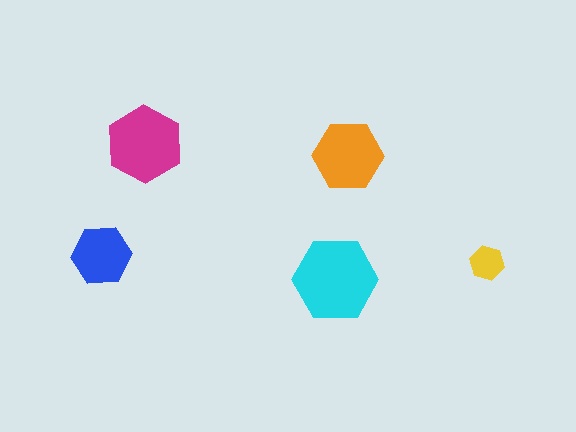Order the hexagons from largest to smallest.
the cyan one, the magenta one, the orange one, the blue one, the yellow one.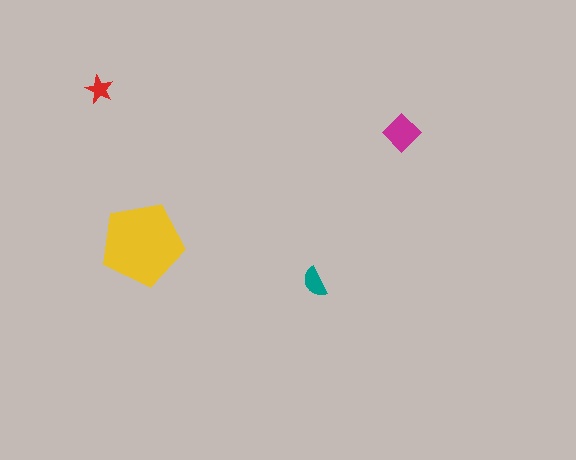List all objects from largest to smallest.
The yellow pentagon, the magenta diamond, the teal semicircle, the red star.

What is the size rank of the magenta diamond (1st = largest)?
2nd.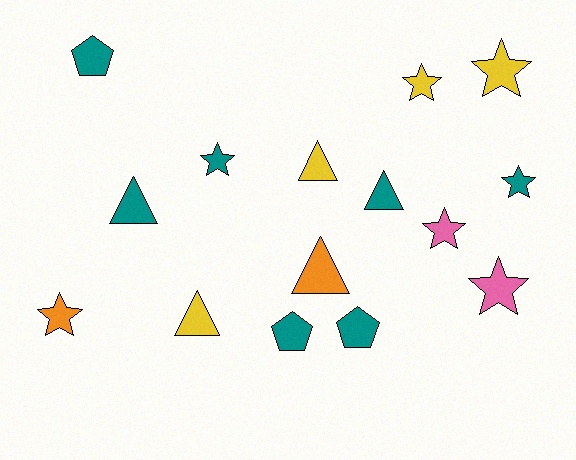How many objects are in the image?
There are 15 objects.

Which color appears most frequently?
Teal, with 7 objects.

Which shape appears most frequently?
Star, with 7 objects.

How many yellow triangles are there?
There are 2 yellow triangles.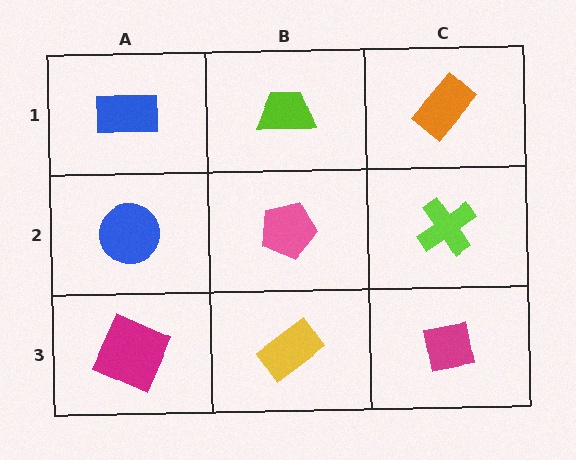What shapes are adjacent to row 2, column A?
A blue rectangle (row 1, column A), a magenta square (row 3, column A), a pink pentagon (row 2, column B).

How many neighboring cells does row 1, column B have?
3.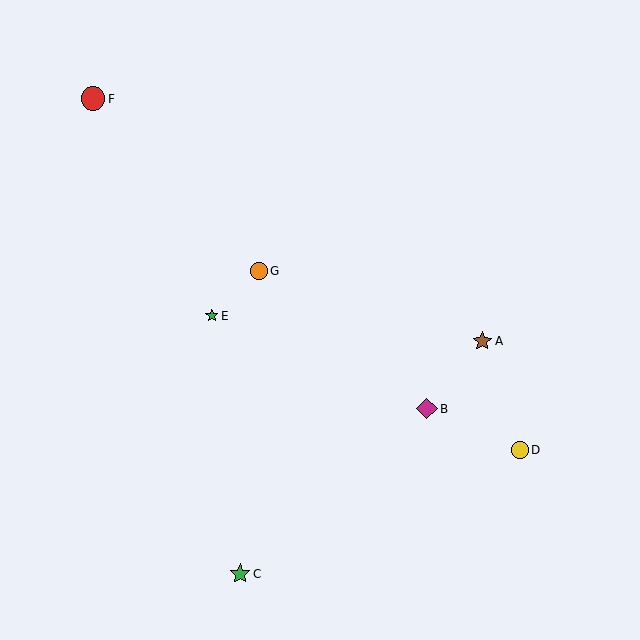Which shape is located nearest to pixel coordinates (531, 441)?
The yellow circle (labeled D) at (520, 450) is nearest to that location.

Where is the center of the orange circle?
The center of the orange circle is at (259, 271).